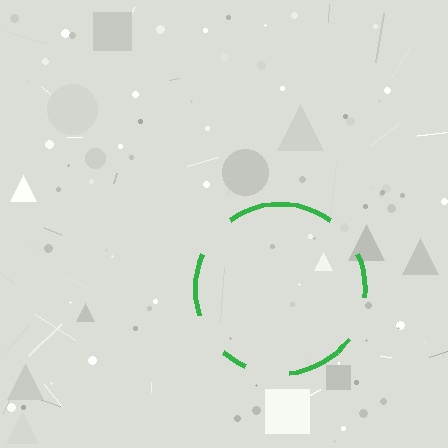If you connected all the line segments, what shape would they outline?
They would outline a circle.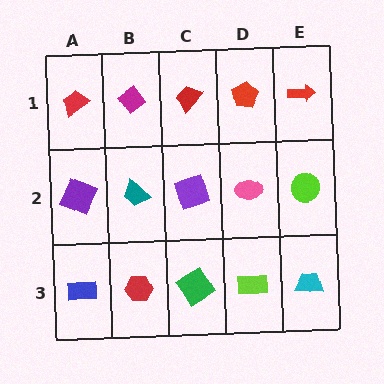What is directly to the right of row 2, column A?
A teal trapezoid.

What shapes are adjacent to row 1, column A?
A purple square (row 2, column A), a magenta diamond (row 1, column B).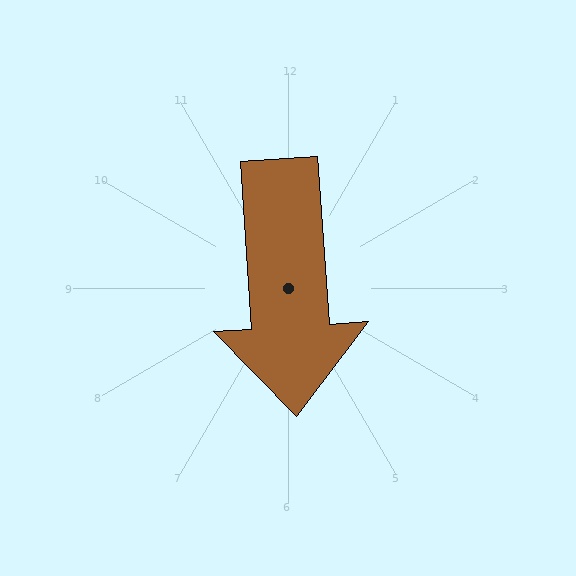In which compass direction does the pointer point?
South.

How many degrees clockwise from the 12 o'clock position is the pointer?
Approximately 176 degrees.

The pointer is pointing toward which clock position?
Roughly 6 o'clock.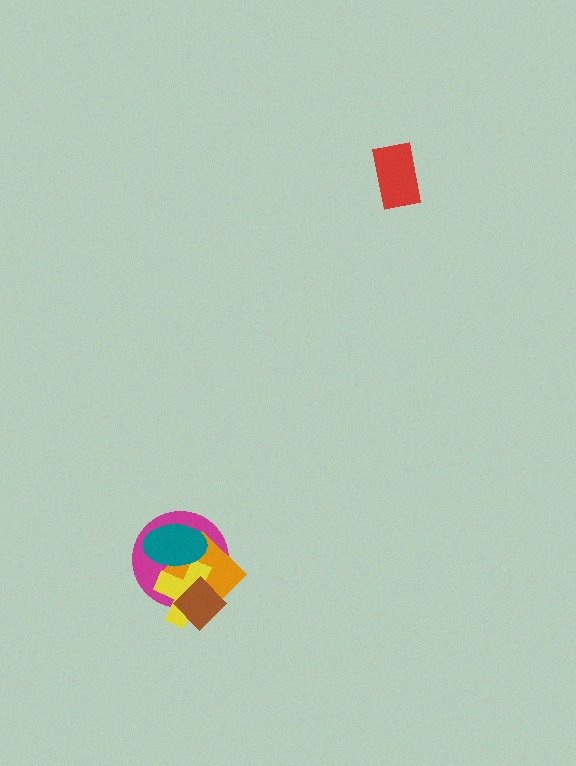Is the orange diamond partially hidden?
Yes, it is partially covered by another shape.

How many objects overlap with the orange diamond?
4 objects overlap with the orange diamond.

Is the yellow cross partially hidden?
Yes, it is partially covered by another shape.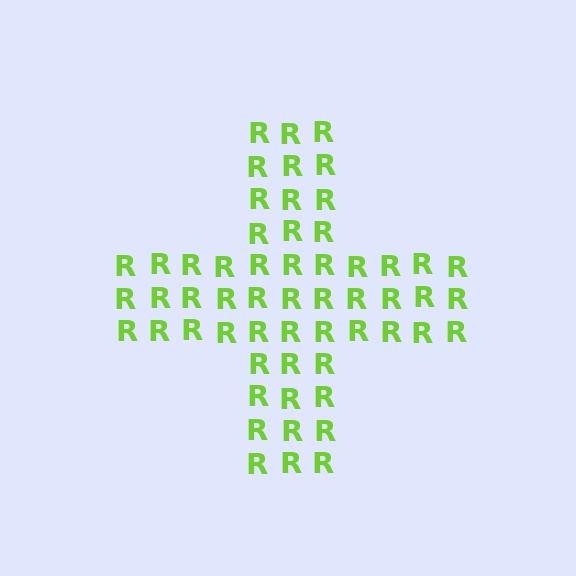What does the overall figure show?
The overall figure shows a cross.